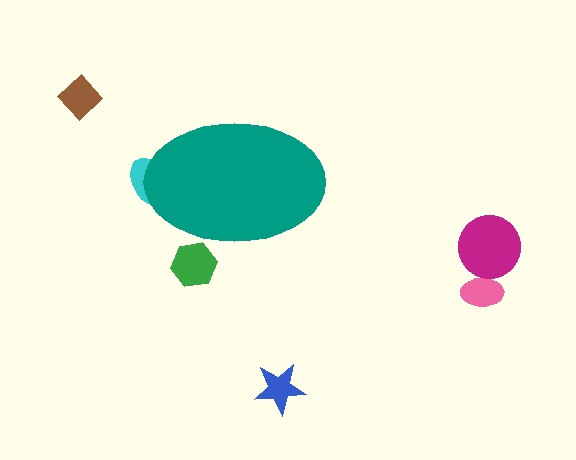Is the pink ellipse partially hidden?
No, the pink ellipse is fully visible.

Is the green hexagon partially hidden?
Yes, the green hexagon is partially hidden behind the teal ellipse.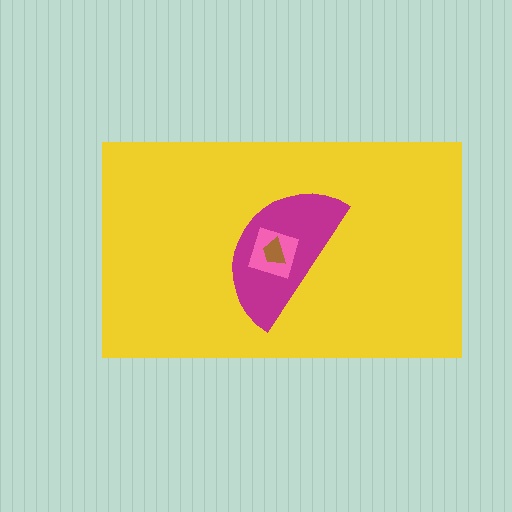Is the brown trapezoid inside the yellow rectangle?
Yes.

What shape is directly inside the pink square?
The brown trapezoid.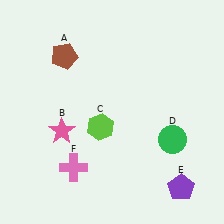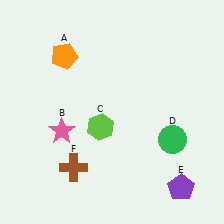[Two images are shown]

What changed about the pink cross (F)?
In Image 1, F is pink. In Image 2, it changed to brown.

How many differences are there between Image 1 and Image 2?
There are 2 differences between the two images.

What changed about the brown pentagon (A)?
In Image 1, A is brown. In Image 2, it changed to orange.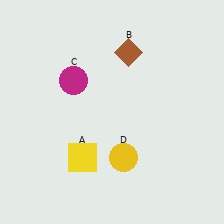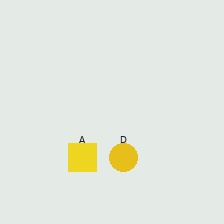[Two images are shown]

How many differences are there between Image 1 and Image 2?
There are 2 differences between the two images.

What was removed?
The magenta circle (C), the brown diamond (B) were removed in Image 2.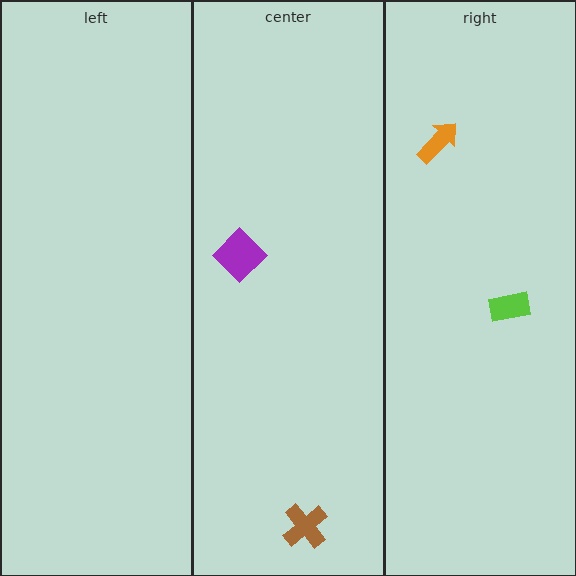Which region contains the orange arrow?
The right region.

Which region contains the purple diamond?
The center region.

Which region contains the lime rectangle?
The right region.